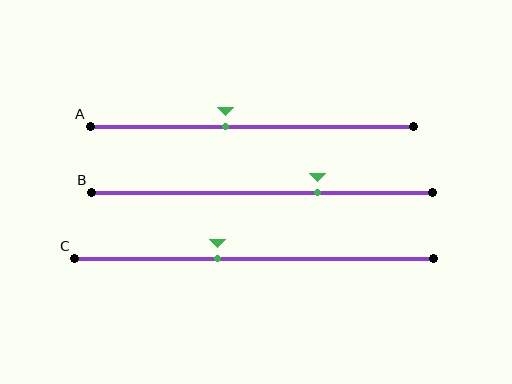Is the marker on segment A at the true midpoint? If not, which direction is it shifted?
No, the marker on segment A is shifted to the left by about 8% of the segment length.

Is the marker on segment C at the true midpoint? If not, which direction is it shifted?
No, the marker on segment C is shifted to the left by about 10% of the segment length.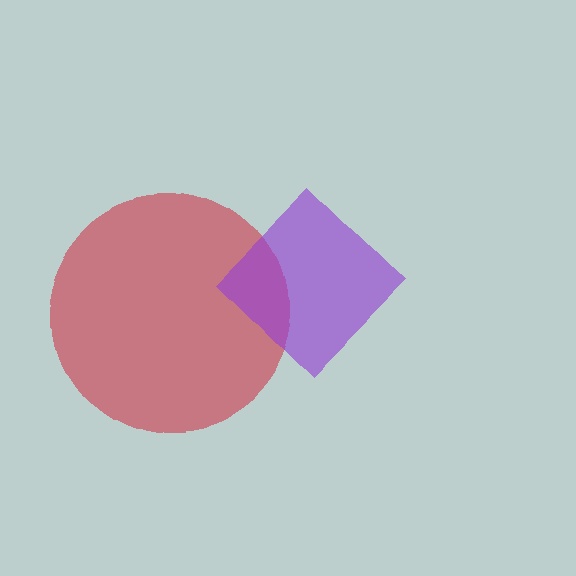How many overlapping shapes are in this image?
There are 2 overlapping shapes in the image.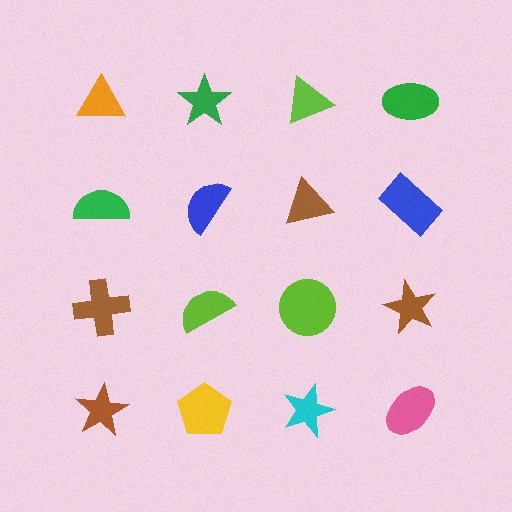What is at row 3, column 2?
A lime semicircle.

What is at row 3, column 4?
A brown star.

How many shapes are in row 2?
4 shapes.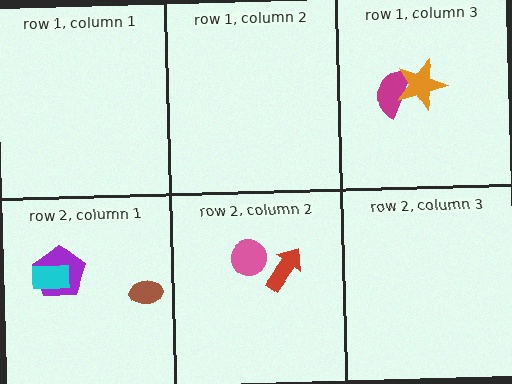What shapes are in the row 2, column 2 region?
The pink circle, the red arrow.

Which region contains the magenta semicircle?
The row 1, column 3 region.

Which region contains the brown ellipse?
The row 2, column 1 region.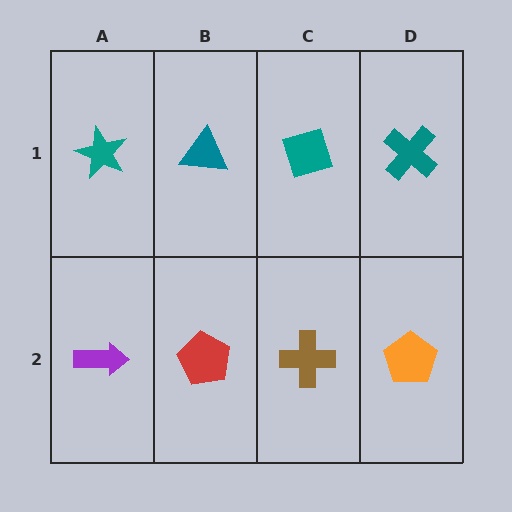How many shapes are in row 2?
4 shapes.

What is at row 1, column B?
A teal triangle.